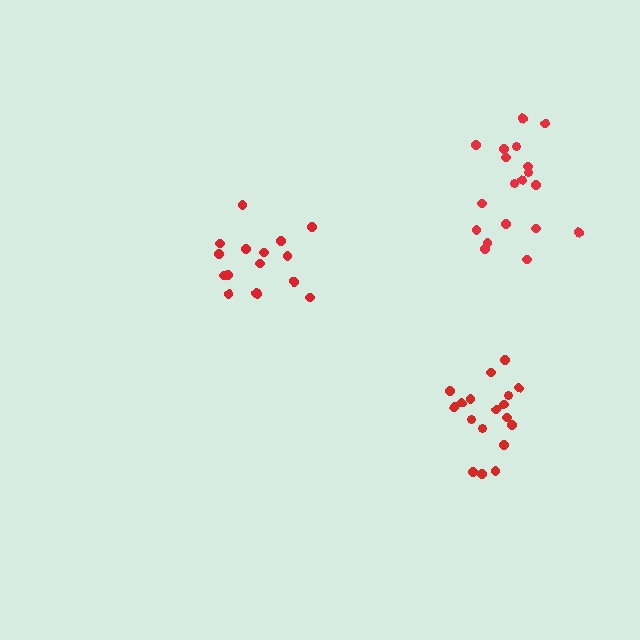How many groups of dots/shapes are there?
There are 3 groups.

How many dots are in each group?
Group 1: 18 dots, Group 2: 19 dots, Group 3: 16 dots (53 total).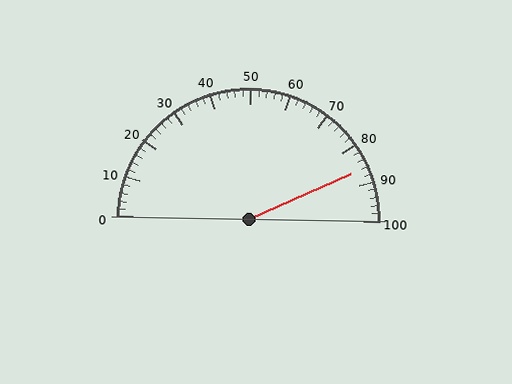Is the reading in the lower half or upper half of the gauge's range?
The reading is in the upper half of the range (0 to 100).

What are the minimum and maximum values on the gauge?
The gauge ranges from 0 to 100.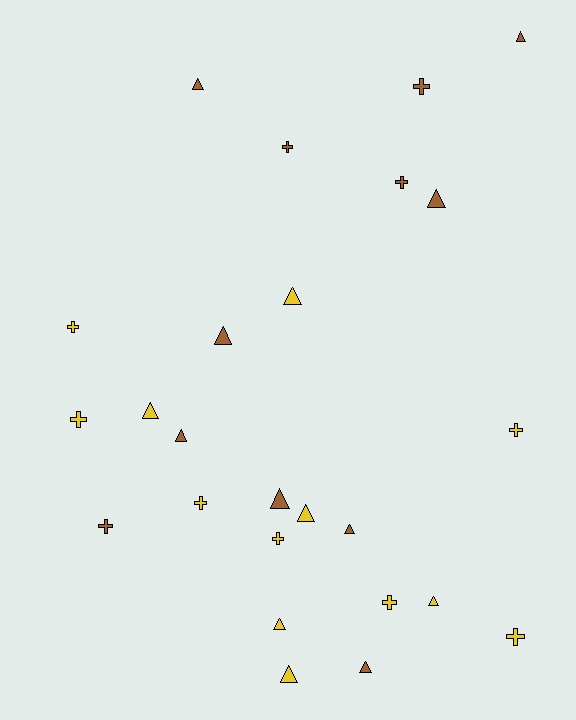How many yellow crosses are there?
There are 7 yellow crosses.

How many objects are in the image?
There are 25 objects.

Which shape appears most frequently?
Triangle, with 14 objects.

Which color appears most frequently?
Yellow, with 13 objects.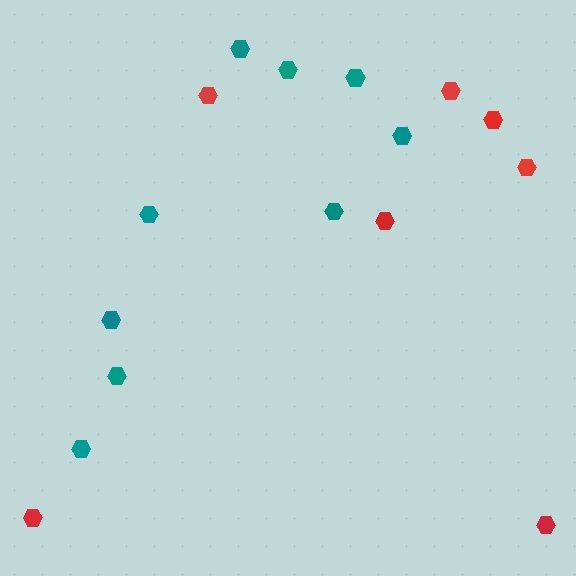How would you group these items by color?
There are 2 groups: one group of red hexagons (7) and one group of teal hexagons (9).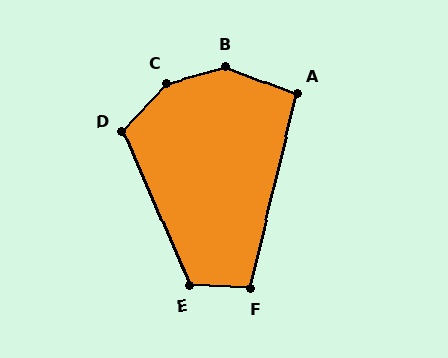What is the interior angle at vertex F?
Approximately 101 degrees (obtuse).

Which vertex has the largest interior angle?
C, at approximately 147 degrees.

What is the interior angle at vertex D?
Approximately 114 degrees (obtuse).